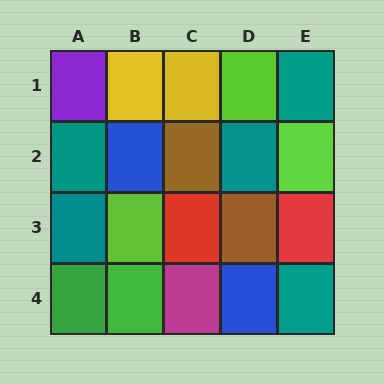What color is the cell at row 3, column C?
Red.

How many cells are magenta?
1 cell is magenta.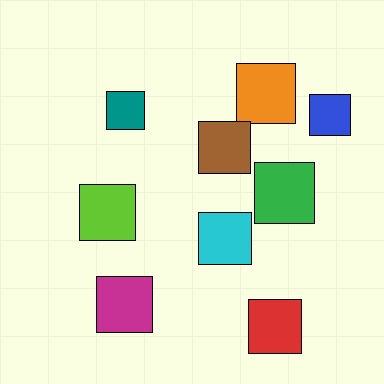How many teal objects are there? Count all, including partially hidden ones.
There is 1 teal object.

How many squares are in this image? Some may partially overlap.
There are 9 squares.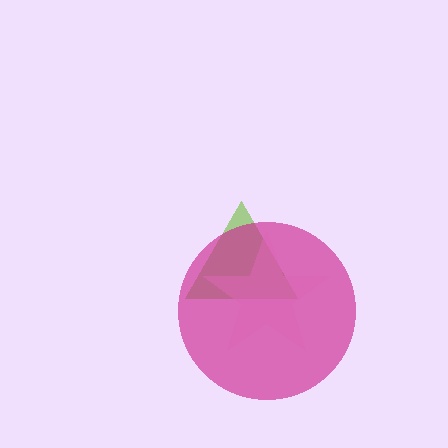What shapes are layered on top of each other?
The layered shapes are: a lime triangle, a magenta circle, a pink star.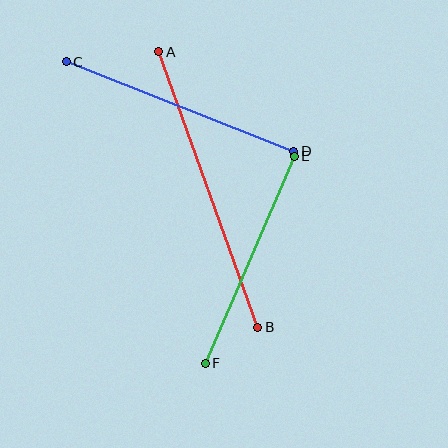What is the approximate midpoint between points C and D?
The midpoint is at approximately (180, 106) pixels.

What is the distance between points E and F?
The distance is approximately 225 pixels.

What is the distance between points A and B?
The distance is approximately 293 pixels.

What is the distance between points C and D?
The distance is approximately 245 pixels.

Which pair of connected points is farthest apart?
Points A and B are farthest apart.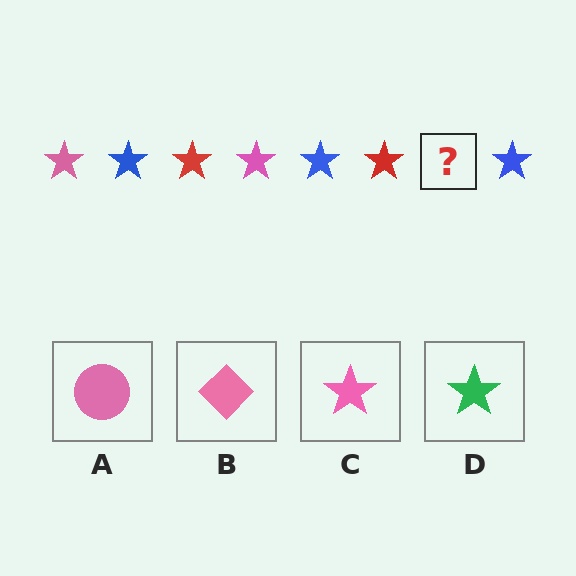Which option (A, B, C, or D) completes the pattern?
C.